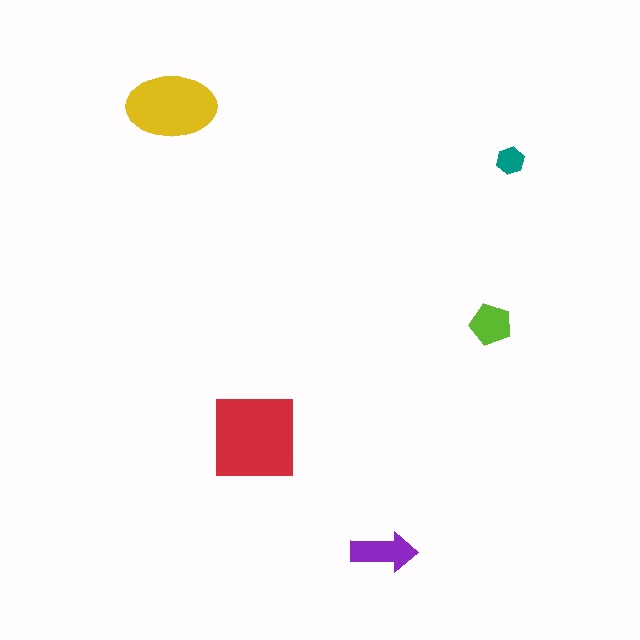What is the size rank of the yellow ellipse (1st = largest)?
2nd.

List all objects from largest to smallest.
The red square, the yellow ellipse, the purple arrow, the lime pentagon, the teal hexagon.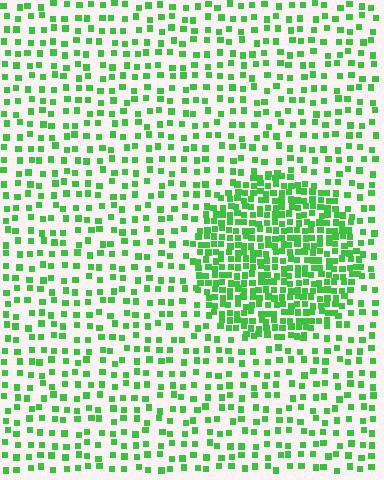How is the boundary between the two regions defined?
The boundary is defined by a change in element density (approximately 2.5x ratio). All elements are the same color, size, and shape.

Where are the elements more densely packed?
The elements are more densely packed inside the circle boundary.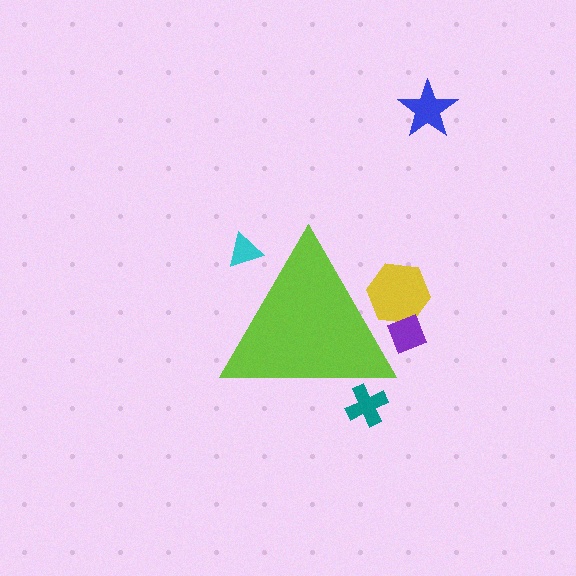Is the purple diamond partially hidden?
Yes, the purple diamond is partially hidden behind the lime triangle.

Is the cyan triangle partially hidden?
Yes, the cyan triangle is partially hidden behind the lime triangle.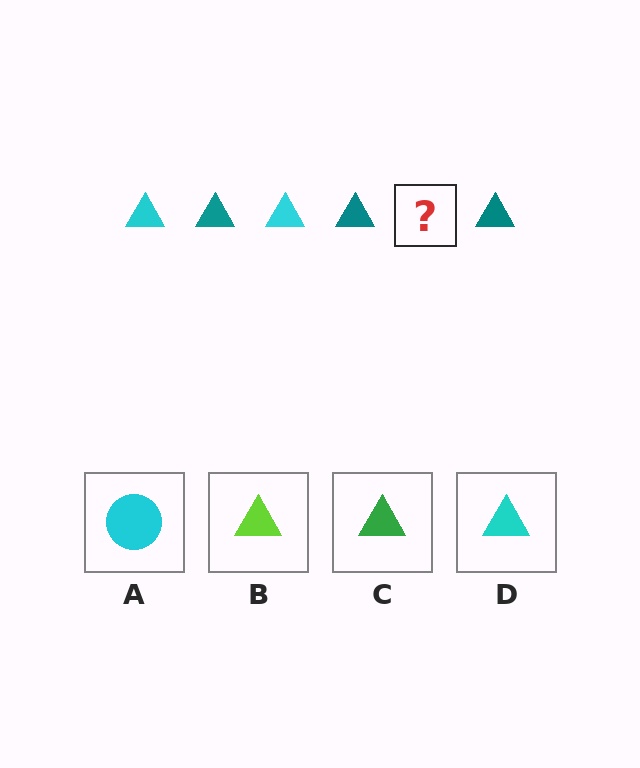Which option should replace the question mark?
Option D.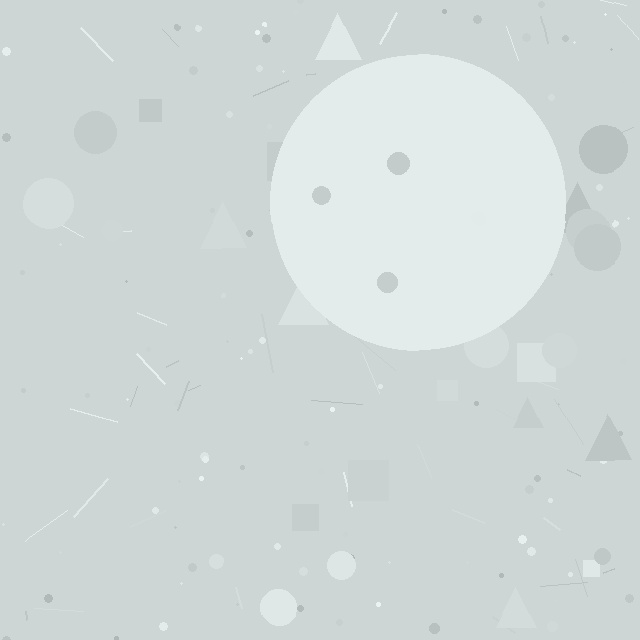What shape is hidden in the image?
A circle is hidden in the image.